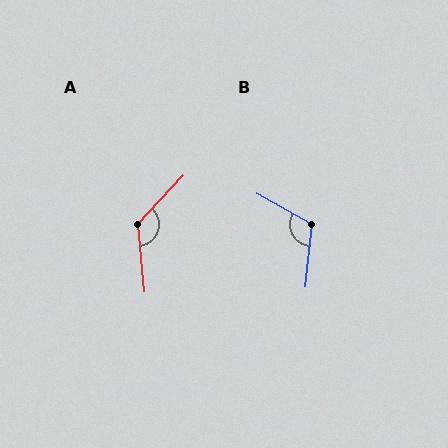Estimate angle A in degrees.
Approximately 131 degrees.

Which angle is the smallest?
B, at approximately 113 degrees.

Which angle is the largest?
A, at approximately 131 degrees.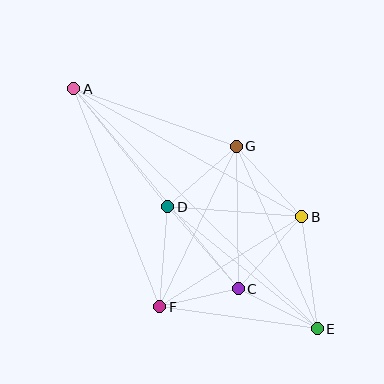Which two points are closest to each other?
Points C and F are closest to each other.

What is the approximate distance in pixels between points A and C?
The distance between A and C is approximately 259 pixels.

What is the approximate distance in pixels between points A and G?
The distance between A and G is approximately 172 pixels.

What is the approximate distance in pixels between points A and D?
The distance between A and D is approximately 151 pixels.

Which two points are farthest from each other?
Points A and E are farthest from each other.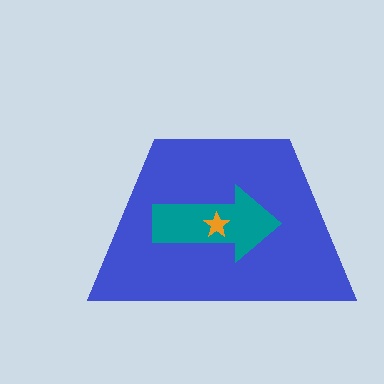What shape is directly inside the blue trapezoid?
The teal arrow.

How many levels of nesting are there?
3.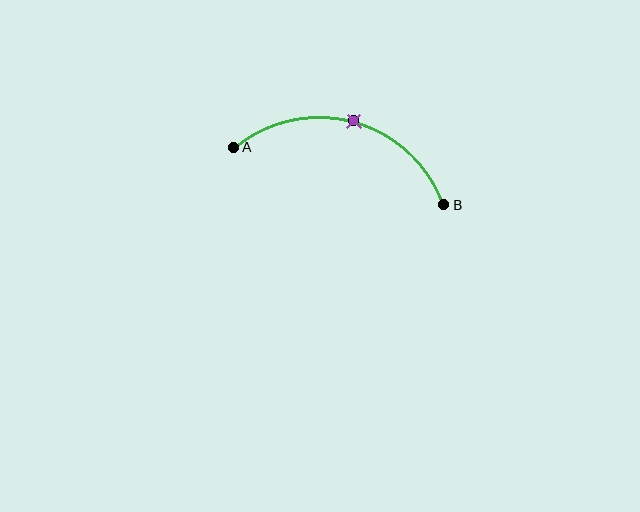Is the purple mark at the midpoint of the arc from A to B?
Yes. The purple mark lies on the arc at equal arc-length from both A and B — it is the arc midpoint.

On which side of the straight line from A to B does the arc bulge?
The arc bulges above the straight line connecting A and B.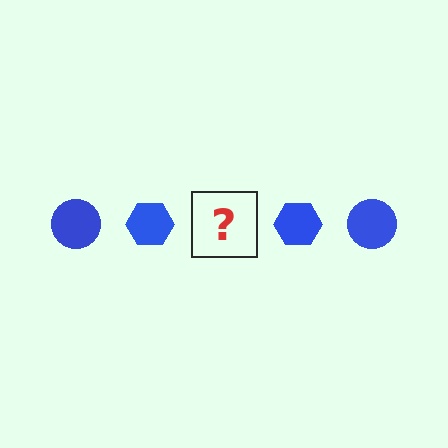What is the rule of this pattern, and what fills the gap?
The rule is that the pattern cycles through circle, hexagon shapes in blue. The gap should be filled with a blue circle.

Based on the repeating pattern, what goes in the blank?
The blank should be a blue circle.